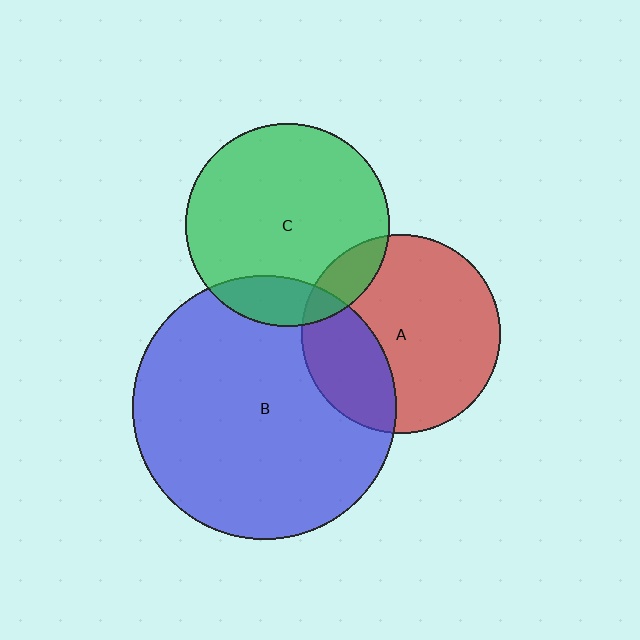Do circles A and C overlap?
Yes.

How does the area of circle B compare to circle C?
Approximately 1.7 times.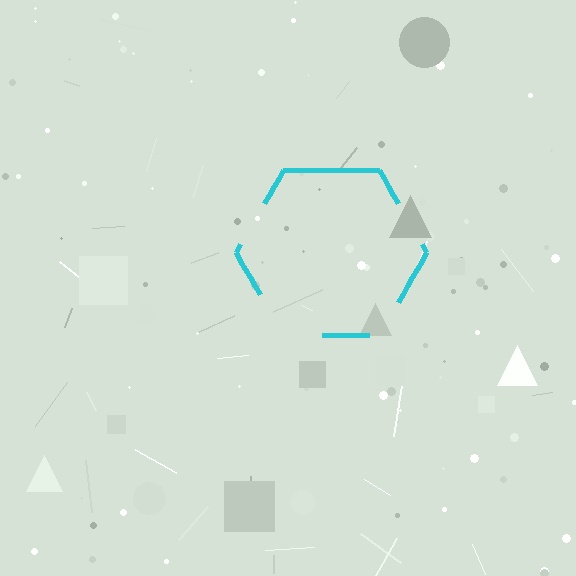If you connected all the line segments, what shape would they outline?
They would outline a hexagon.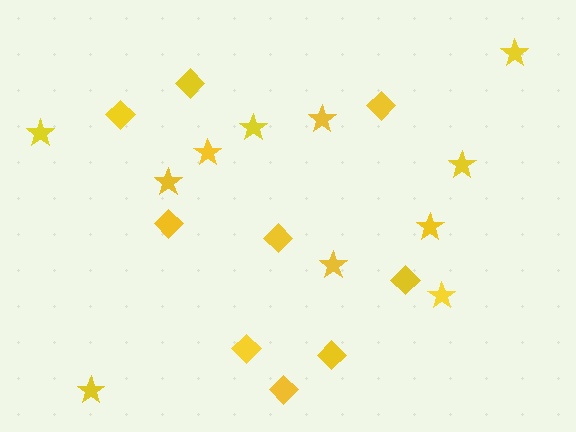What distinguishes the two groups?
There are 2 groups: one group of diamonds (9) and one group of stars (11).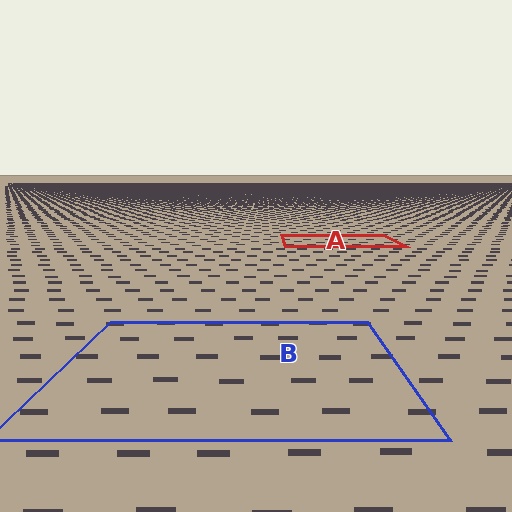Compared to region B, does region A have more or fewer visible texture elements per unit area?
Region A has more texture elements per unit area — they are packed more densely because it is farther away.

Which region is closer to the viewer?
Region B is closer. The texture elements there are larger and more spread out.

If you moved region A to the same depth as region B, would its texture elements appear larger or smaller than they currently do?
They would appear larger. At a closer depth, the same texture elements are projected at a bigger on-screen size.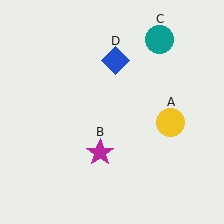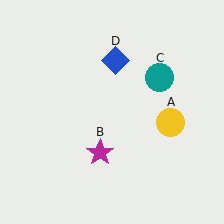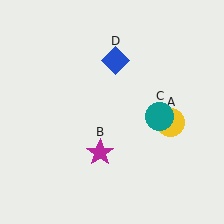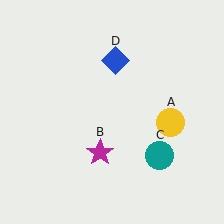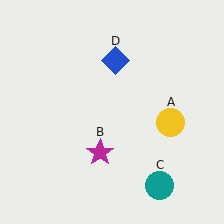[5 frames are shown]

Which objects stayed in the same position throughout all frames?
Yellow circle (object A) and magenta star (object B) and blue diamond (object D) remained stationary.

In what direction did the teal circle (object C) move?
The teal circle (object C) moved down.